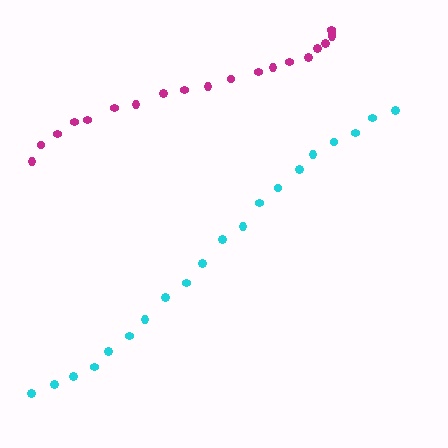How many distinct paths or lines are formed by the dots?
There are 2 distinct paths.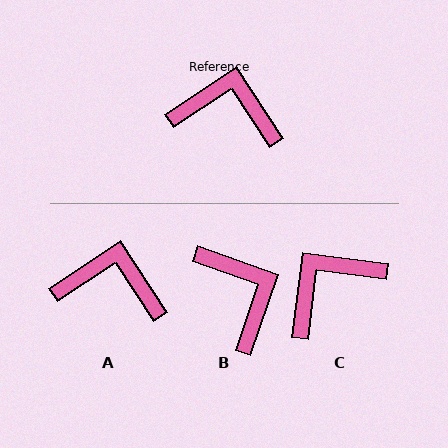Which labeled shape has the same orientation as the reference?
A.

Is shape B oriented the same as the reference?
No, it is off by about 52 degrees.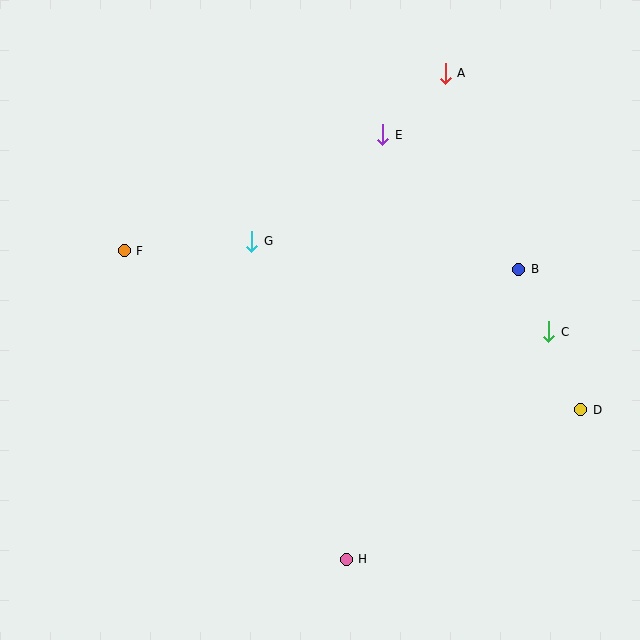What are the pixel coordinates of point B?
Point B is at (519, 269).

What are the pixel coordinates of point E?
Point E is at (383, 135).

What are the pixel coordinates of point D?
Point D is at (581, 410).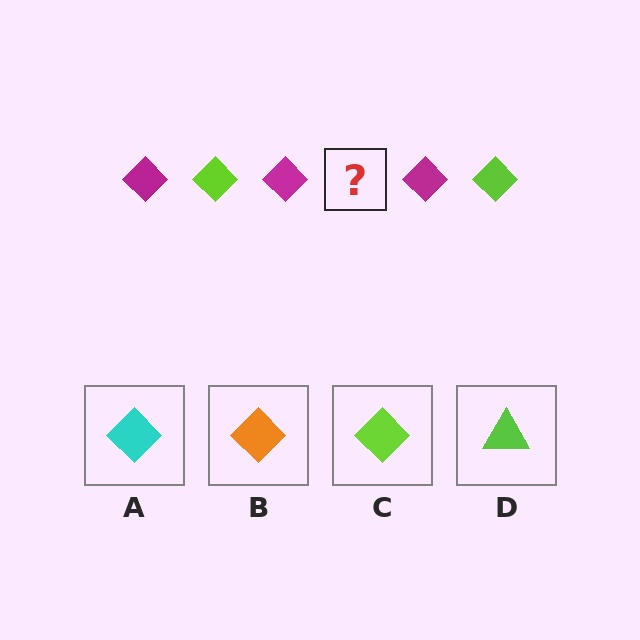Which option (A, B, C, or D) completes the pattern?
C.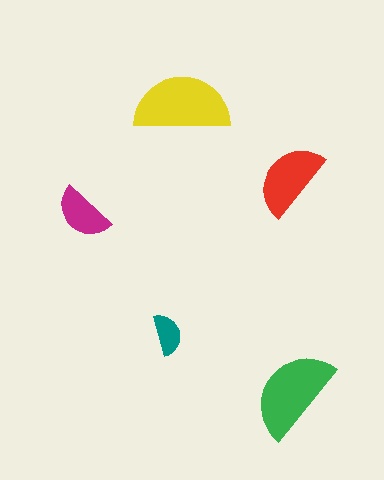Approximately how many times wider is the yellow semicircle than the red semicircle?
About 1.5 times wider.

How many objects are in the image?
There are 5 objects in the image.